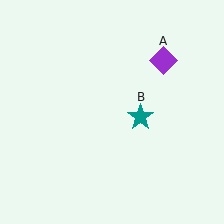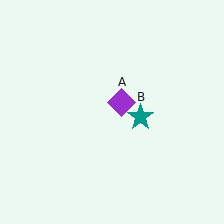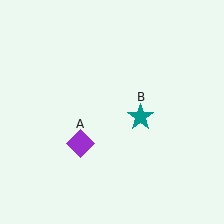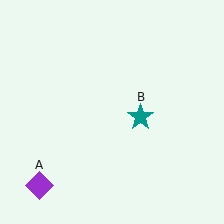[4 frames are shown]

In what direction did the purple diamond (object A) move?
The purple diamond (object A) moved down and to the left.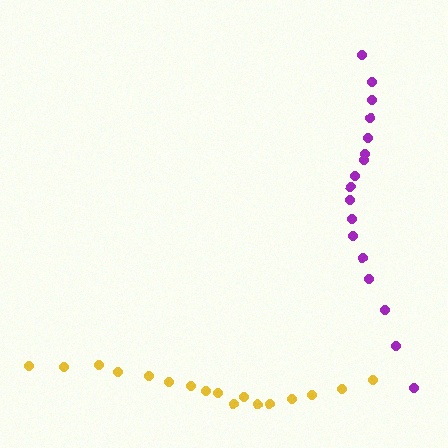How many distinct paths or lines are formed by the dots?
There are 2 distinct paths.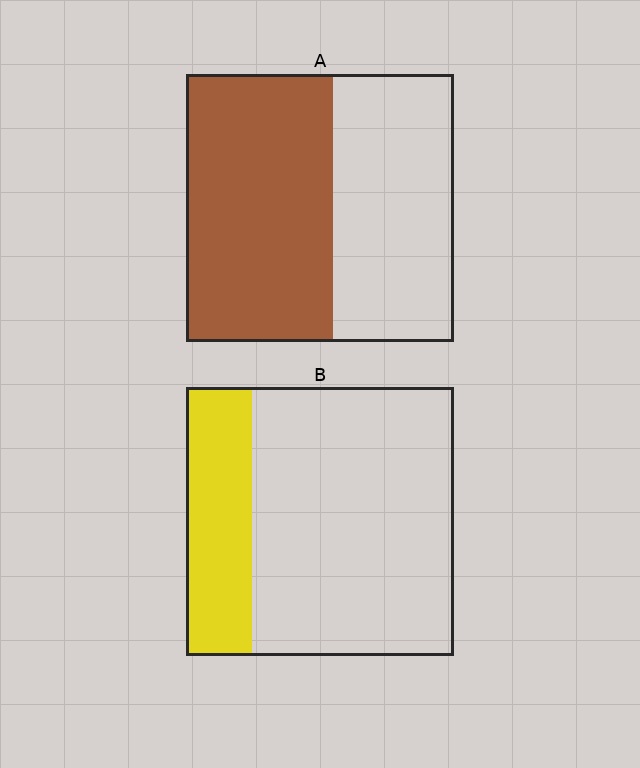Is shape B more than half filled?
No.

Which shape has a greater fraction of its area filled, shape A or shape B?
Shape A.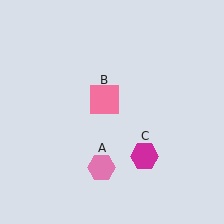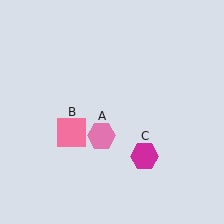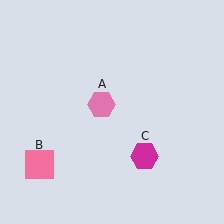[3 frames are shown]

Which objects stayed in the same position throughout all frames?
Magenta hexagon (object C) remained stationary.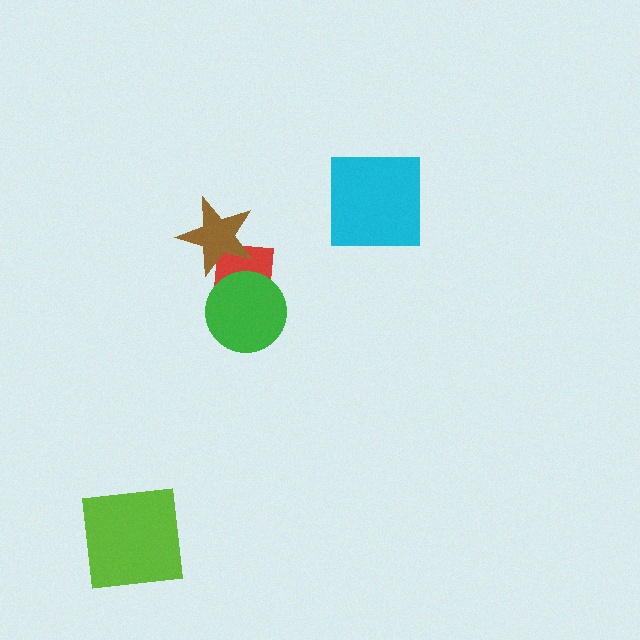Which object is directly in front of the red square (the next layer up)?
The brown star is directly in front of the red square.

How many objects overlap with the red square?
2 objects overlap with the red square.